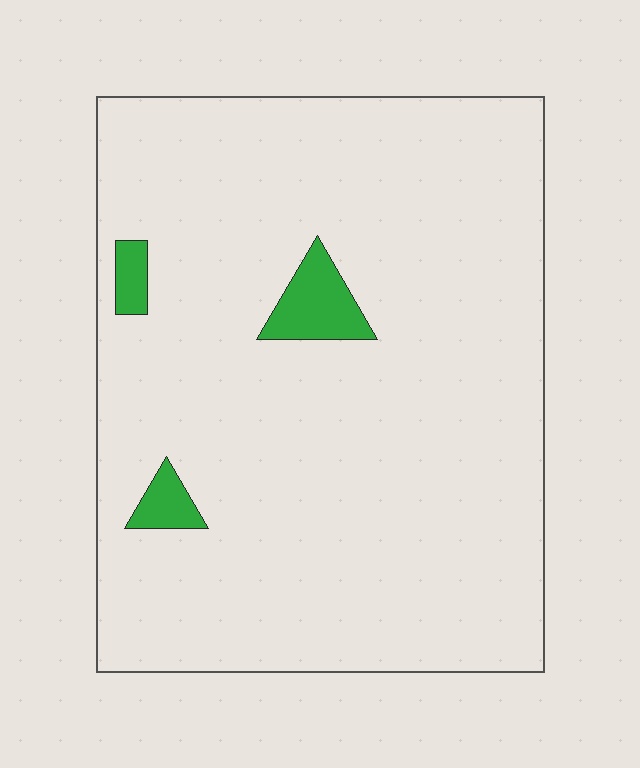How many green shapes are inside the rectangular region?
3.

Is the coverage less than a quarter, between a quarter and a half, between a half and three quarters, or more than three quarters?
Less than a quarter.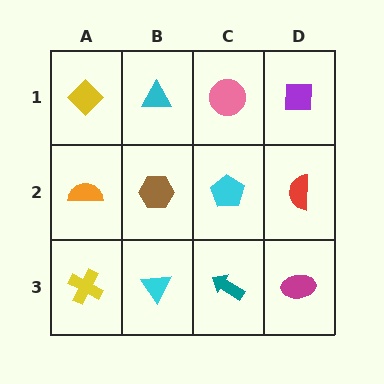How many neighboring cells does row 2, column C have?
4.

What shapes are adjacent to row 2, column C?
A pink circle (row 1, column C), a teal arrow (row 3, column C), a brown hexagon (row 2, column B), a red semicircle (row 2, column D).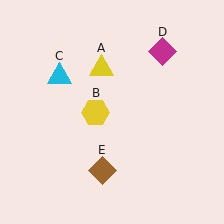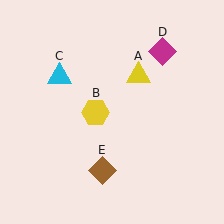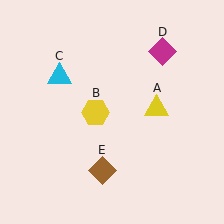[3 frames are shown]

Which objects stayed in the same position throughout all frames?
Yellow hexagon (object B) and cyan triangle (object C) and magenta diamond (object D) and brown diamond (object E) remained stationary.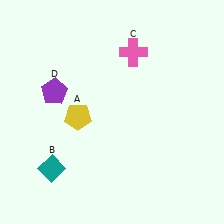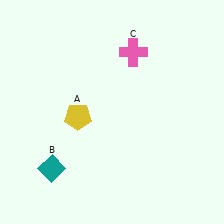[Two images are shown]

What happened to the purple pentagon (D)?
The purple pentagon (D) was removed in Image 2. It was in the top-left area of Image 1.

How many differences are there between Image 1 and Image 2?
There is 1 difference between the two images.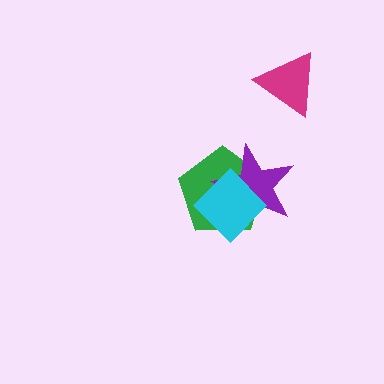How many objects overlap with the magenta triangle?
0 objects overlap with the magenta triangle.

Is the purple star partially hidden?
Yes, it is partially covered by another shape.